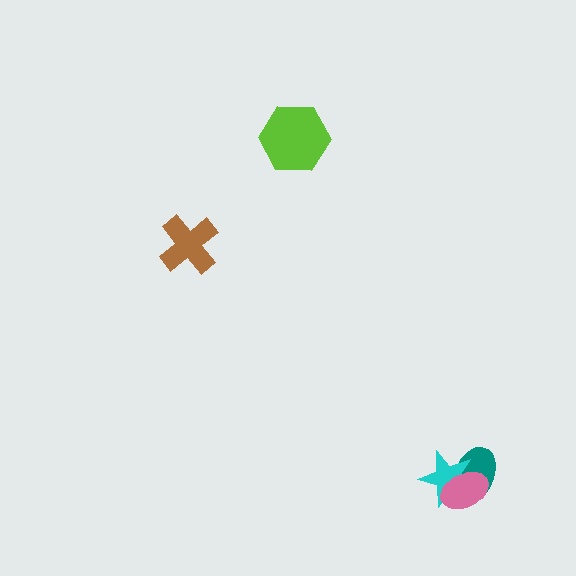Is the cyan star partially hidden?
Yes, it is partially covered by another shape.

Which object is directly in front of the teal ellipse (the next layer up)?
The cyan star is directly in front of the teal ellipse.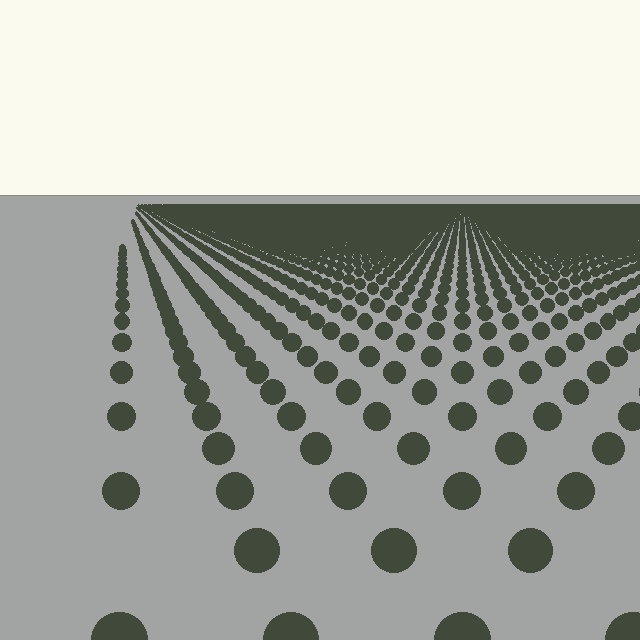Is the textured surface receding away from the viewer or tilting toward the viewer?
The surface is receding away from the viewer. Texture elements get smaller and denser toward the top.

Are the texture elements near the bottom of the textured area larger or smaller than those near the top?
Larger. Near the bottom, elements are closer to the viewer and appear at a bigger on-screen size.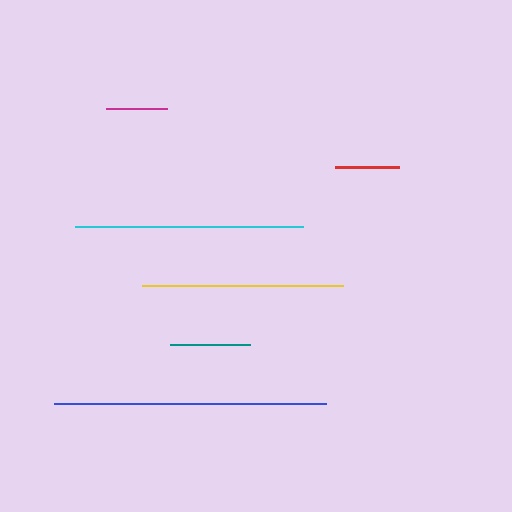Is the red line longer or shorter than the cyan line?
The cyan line is longer than the red line.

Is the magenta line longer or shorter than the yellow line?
The yellow line is longer than the magenta line.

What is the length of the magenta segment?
The magenta segment is approximately 61 pixels long.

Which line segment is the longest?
The blue line is the longest at approximately 271 pixels.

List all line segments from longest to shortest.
From longest to shortest: blue, cyan, yellow, teal, red, magenta.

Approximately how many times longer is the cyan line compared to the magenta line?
The cyan line is approximately 3.7 times the length of the magenta line.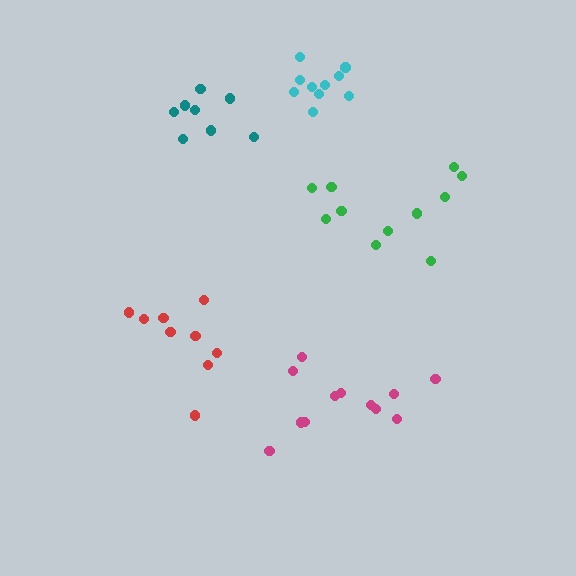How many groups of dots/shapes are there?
There are 5 groups.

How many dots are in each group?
Group 1: 8 dots, Group 2: 12 dots, Group 3: 11 dots, Group 4: 9 dots, Group 5: 10 dots (50 total).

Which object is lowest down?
The magenta cluster is bottommost.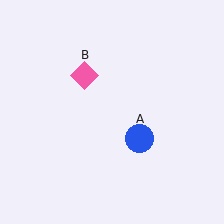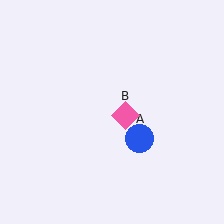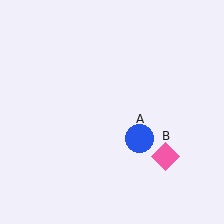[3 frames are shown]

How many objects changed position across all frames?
1 object changed position: pink diamond (object B).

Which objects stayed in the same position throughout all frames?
Blue circle (object A) remained stationary.